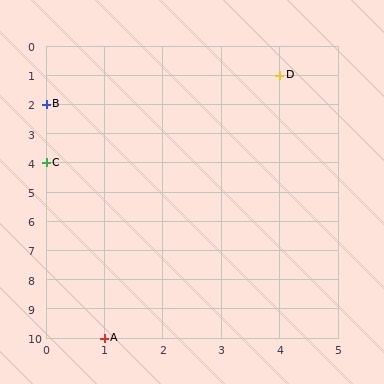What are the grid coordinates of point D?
Point D is at grid coordinates (4, 1).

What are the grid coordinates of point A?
Point A is at grid coordinates (1, 10).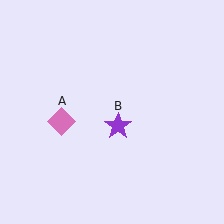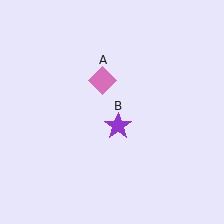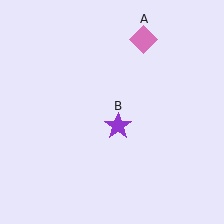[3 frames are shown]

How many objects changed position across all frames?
1 object changed position: pink diamond (object A).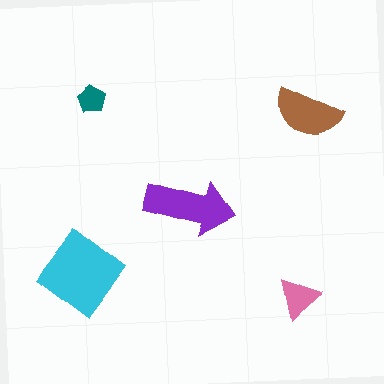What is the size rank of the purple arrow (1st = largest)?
2nd.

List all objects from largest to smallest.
The cyan diamond, the purple arrow, the brown semicircle, the pink triangle, the teal pentagon.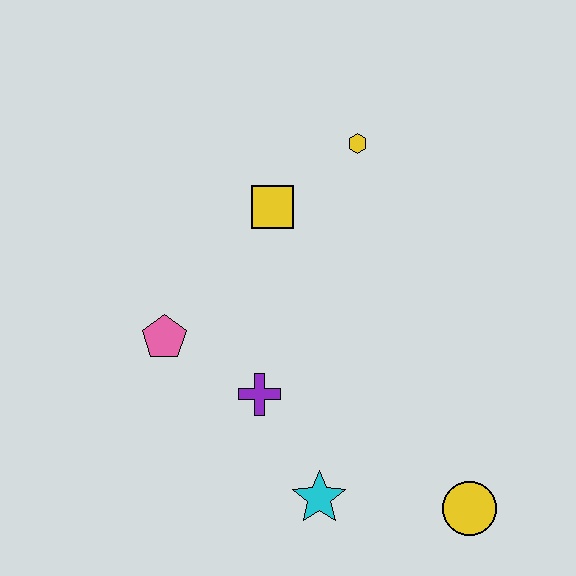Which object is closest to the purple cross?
The pink pentagon is closest to the purple cross.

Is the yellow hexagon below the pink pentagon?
No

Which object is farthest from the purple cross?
The yellow hexagon is farthest from the purple cross.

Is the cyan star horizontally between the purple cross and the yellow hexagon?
Yes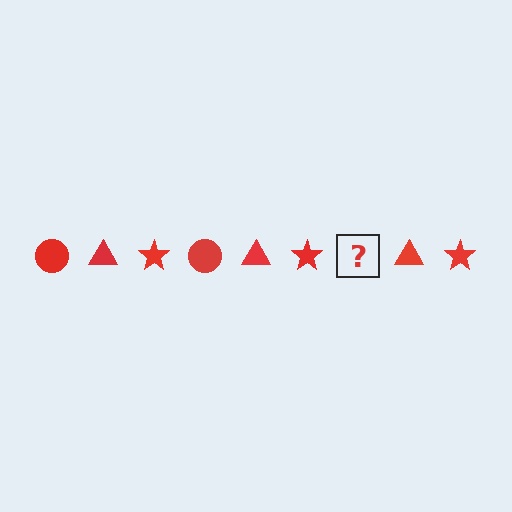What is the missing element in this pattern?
The missing element is a red circle.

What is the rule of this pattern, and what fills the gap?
The rule is that the pattern cycles through circle, triangle, star shapes in red. The gap should be filled with a red circle.